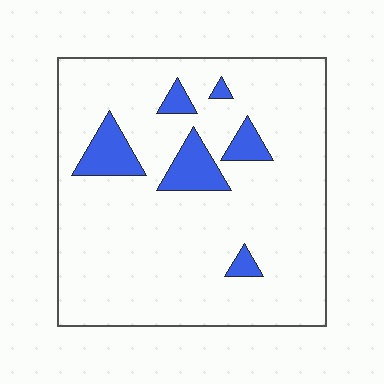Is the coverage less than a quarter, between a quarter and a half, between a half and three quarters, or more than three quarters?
Less than a quarter.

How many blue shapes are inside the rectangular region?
6.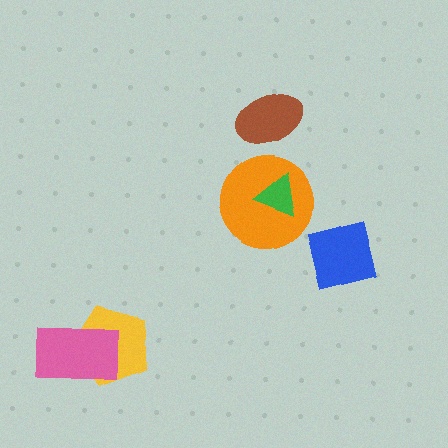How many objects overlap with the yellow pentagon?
1 object overlaps with the yellow pentagon.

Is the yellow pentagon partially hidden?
Yes, it is partially covered by another shape.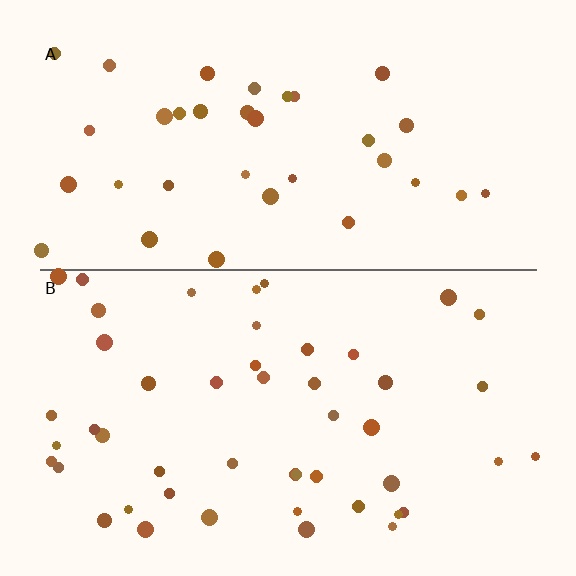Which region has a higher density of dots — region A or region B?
B (the bottom).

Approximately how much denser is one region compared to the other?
Approximately 1.4× — region B over region A.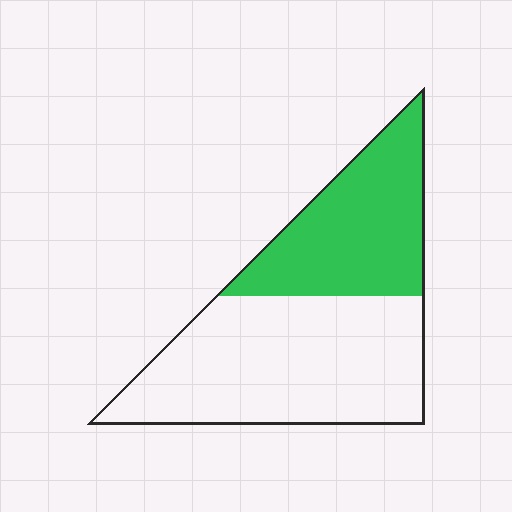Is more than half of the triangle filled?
No.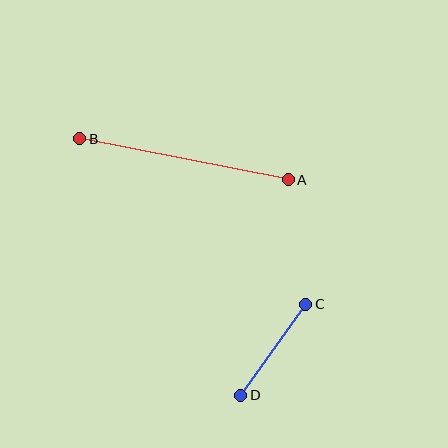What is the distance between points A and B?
The distance is approximately 212 pixels.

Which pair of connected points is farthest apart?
Points A and B are farthest apart.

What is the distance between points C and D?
The distance is approximately 112 pixels.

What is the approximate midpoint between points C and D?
The midpoint is at approximately (273, 350) pixels.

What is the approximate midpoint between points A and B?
The midpoint is at approximately (184, 159) pixels.